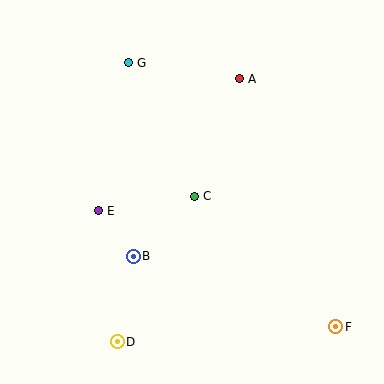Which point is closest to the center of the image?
Point C at (194, 196) is closest to the center.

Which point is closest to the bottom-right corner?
Point F is closest to the bottom-right corner.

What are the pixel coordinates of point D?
Point D is at (117, 342).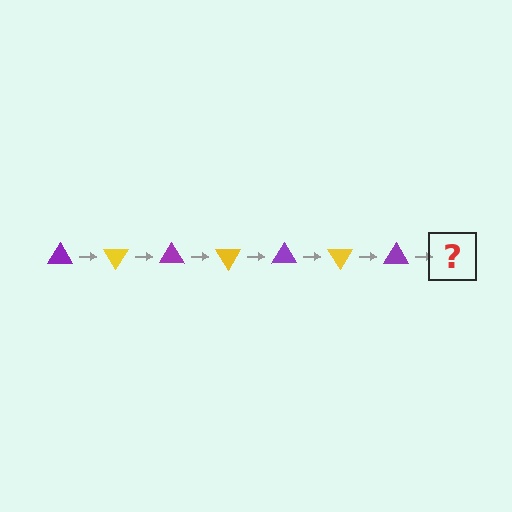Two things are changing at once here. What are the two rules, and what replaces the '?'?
The two rules are that it rotates 60 degrees each step and the color cycles through purple and yellow. The '?' should be a yellow triangle, rotated 420 degrees from the start.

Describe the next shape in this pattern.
It should be a yellow triangle, rotated 420 degrees from the start.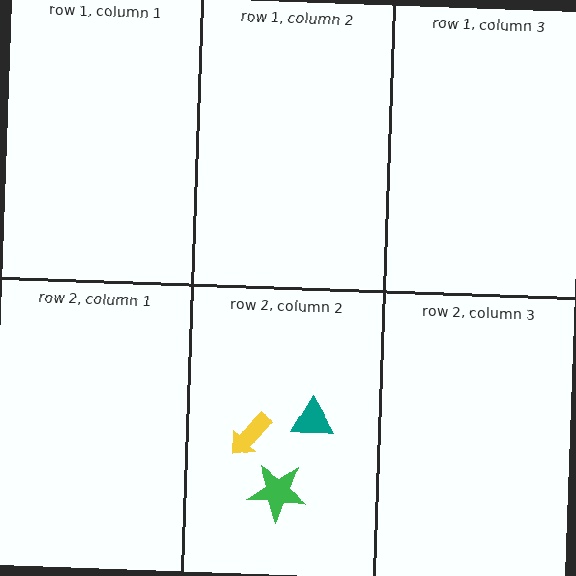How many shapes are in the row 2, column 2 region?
3.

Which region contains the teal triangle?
The row 2, column 2 region.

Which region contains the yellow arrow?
The row 2, column 2 region.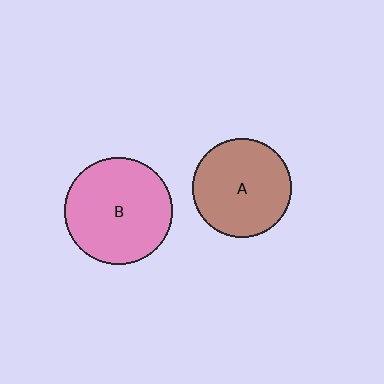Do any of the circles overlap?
No, none of the circles overlap.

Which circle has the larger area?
Circle B (pink).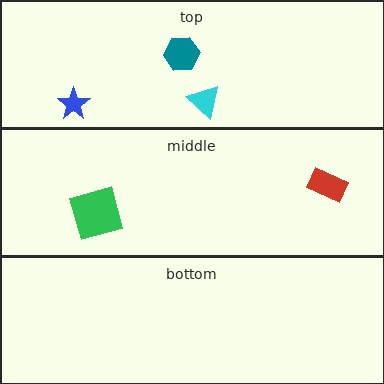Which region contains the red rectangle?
The middle region.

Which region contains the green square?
The middle region.